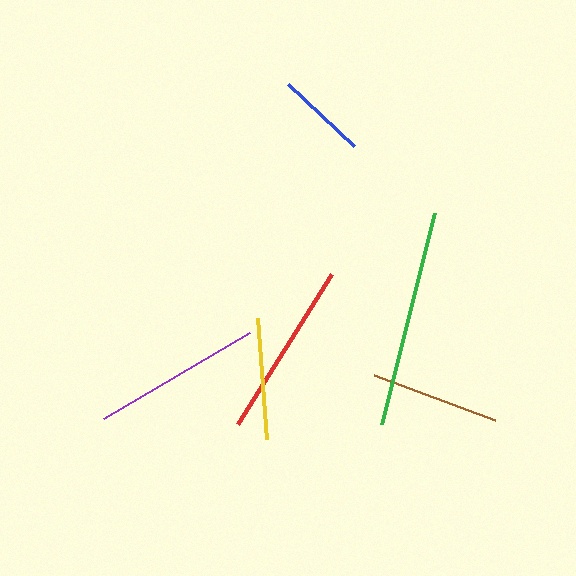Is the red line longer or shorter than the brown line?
The red line is longer than the brown line.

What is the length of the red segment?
The red segment is approximately 177 pixels long.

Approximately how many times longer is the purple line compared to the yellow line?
The purple line is approximately 1.4 times the length of the yellow line.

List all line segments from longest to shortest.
From longest to shortest: green, red, purple, brown, yellow, blue.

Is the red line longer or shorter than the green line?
The green line is longer than the red line.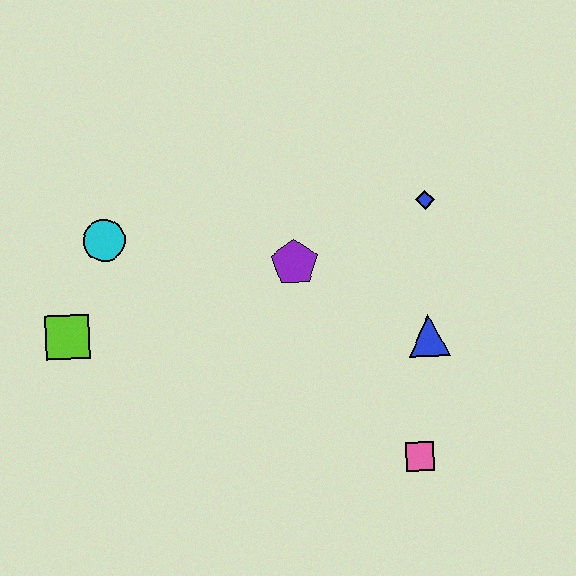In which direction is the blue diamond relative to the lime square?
The blue diamond is to the right of the lime square.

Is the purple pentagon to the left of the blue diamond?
Yes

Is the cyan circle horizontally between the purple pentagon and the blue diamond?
No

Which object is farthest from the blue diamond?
The lime square is farthest from the blue diamond.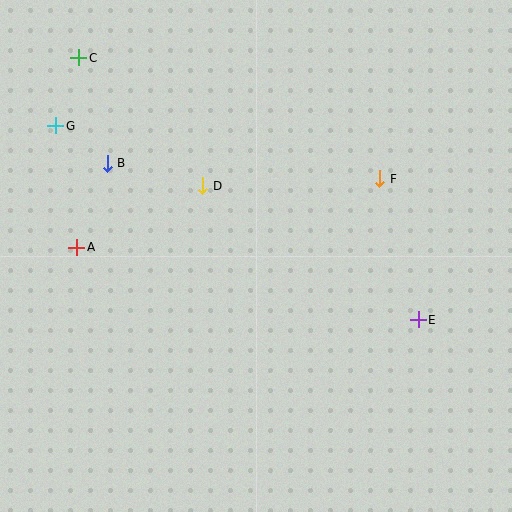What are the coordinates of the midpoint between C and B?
The midpoint between C and B is at (93, 111).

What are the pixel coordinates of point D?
Point D is at (203, 186).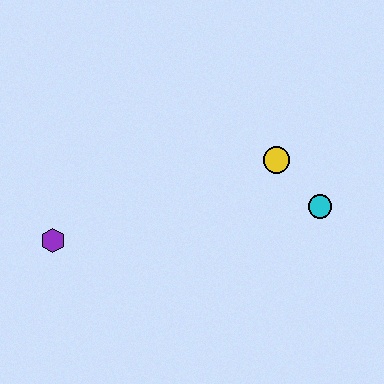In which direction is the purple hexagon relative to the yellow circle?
The purple hexagon is to the left of the yellow circle.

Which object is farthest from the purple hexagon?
The cyan circle is farthest from the purple hexagon.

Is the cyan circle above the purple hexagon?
Yes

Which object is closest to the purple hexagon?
The yellow circle is closest to the purple hexagon.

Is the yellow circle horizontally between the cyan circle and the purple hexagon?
Yes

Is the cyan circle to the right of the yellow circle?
Yes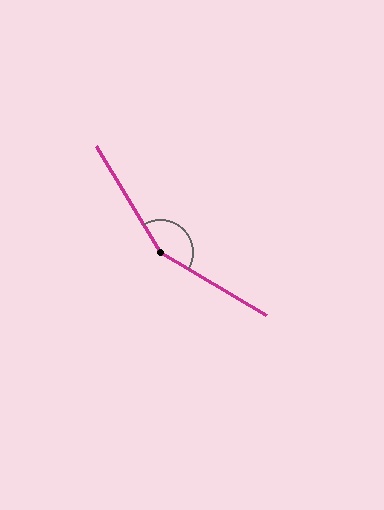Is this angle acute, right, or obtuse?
It is obtuse.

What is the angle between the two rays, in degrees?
Approximately 152 degrees.